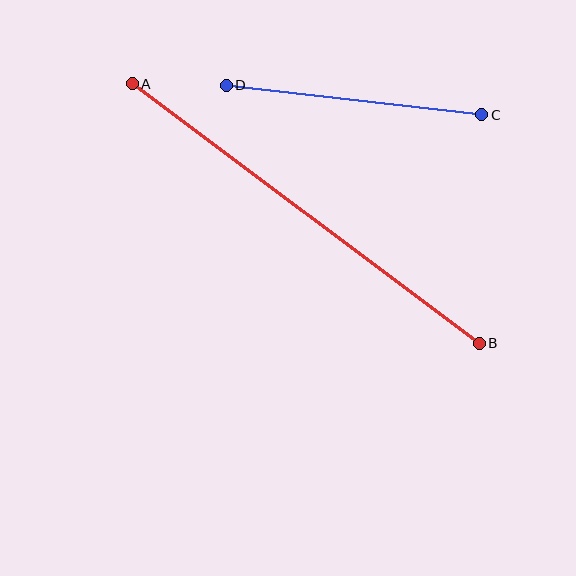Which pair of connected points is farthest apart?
Points A and B are farthest apart.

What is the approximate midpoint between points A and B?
The midpoint is at approximately (306, 214) pixels.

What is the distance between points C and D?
The distance is approximately 257 pixels.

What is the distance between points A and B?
The distance is approximately 433 pixels.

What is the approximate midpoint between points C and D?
The midpoint is at approximately (354, 100) pixels.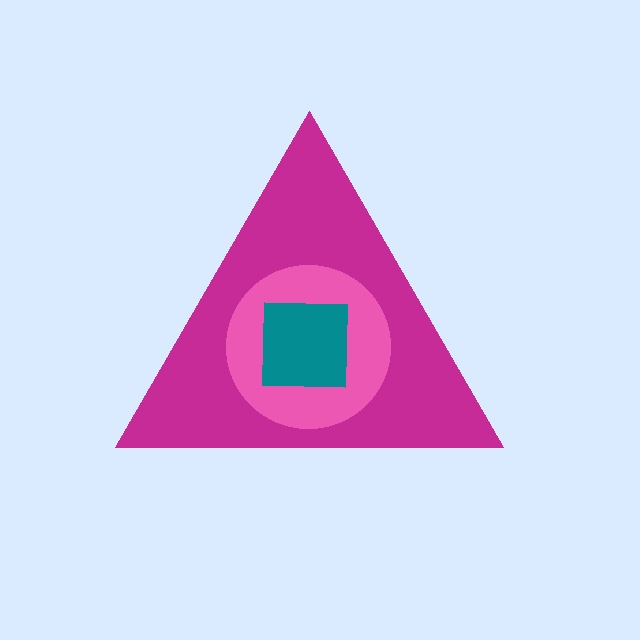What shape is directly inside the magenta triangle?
The pink circle.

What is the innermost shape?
The teal square.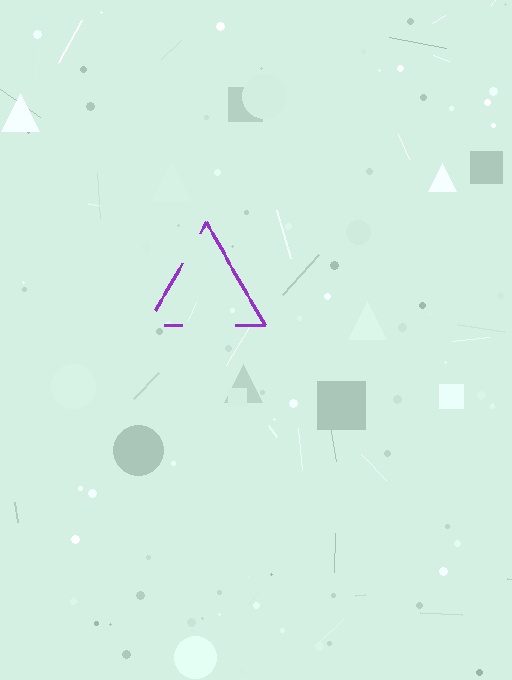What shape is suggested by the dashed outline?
The dashed outline suggests a triangle.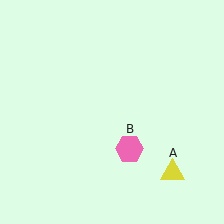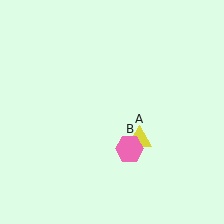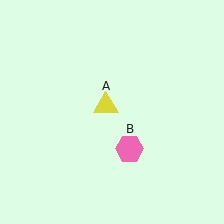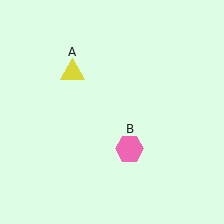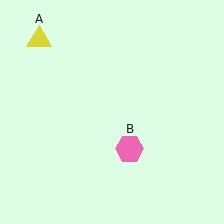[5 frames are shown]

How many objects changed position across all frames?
1 object changed position: yellow triangle (object A).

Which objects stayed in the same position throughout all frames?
Pink hexagon (object B) remained stationary.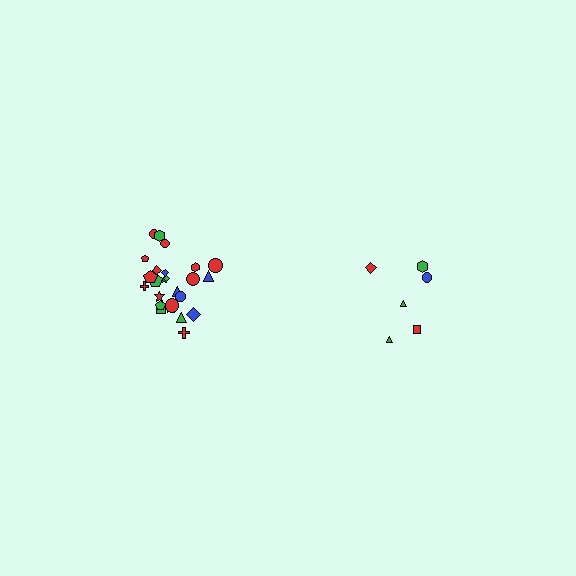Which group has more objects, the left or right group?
The left group.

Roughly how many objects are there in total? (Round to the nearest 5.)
Roughly 30 objects in total.